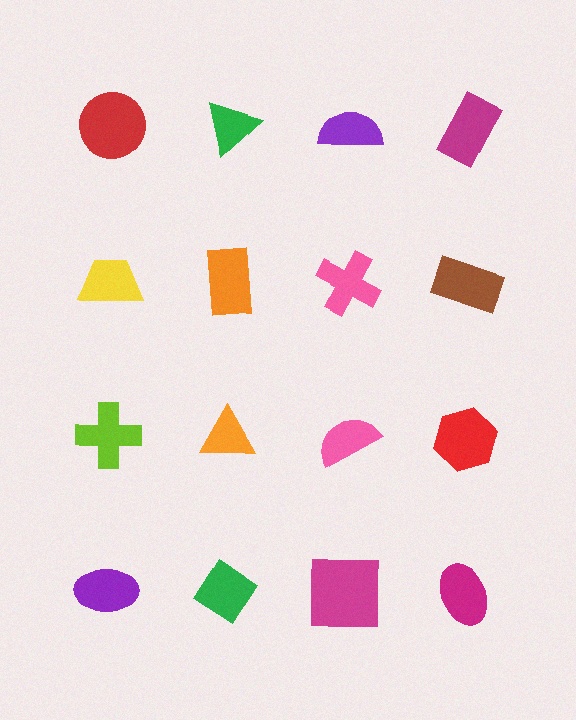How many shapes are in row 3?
4 shapes.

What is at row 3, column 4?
A red hexagon.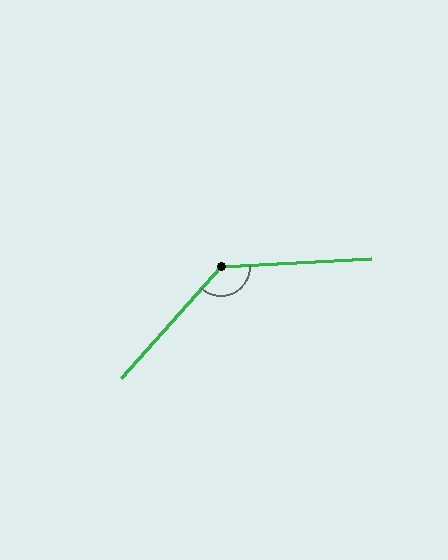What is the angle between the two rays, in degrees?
Approximately 135 degrees.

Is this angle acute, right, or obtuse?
It is obtuse.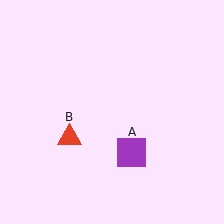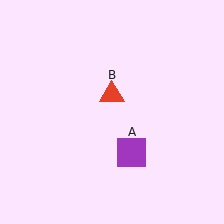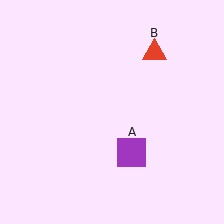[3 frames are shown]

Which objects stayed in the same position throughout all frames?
Purple square (object A) remained stationary.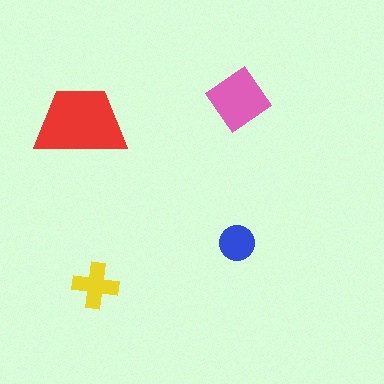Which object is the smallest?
The blue circle.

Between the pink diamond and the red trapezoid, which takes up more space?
The red trapezoid.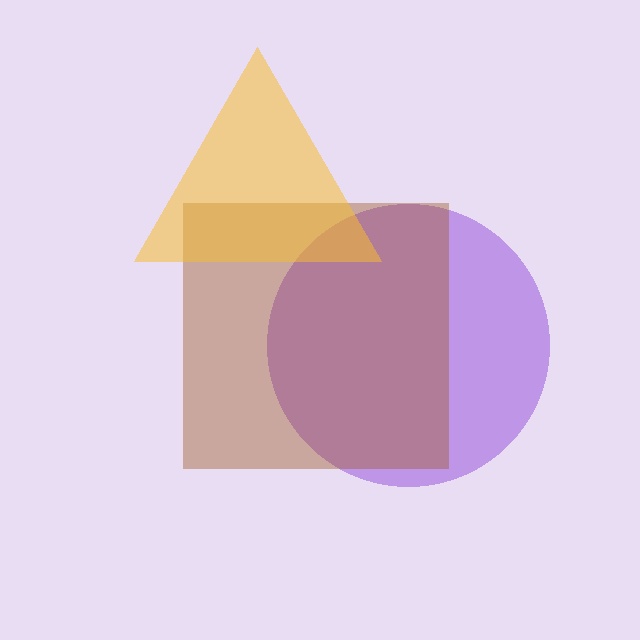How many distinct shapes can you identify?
There are 3 distinct shapes: a purple circle, a brown square, a yellow triangle.